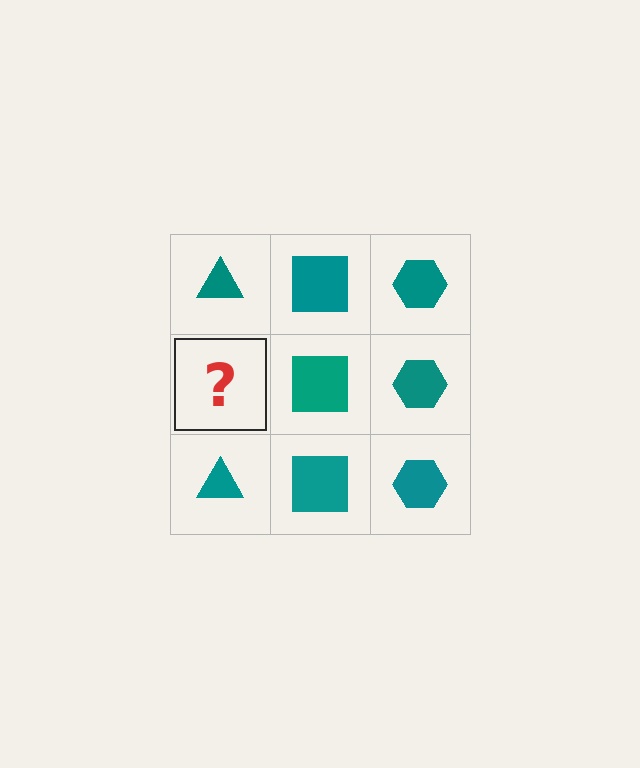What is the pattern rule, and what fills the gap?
The rule is that each column has a consistent shape. The gap should be filled with a teal triangle.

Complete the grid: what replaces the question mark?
The question mark should be replaced with a teal triangle.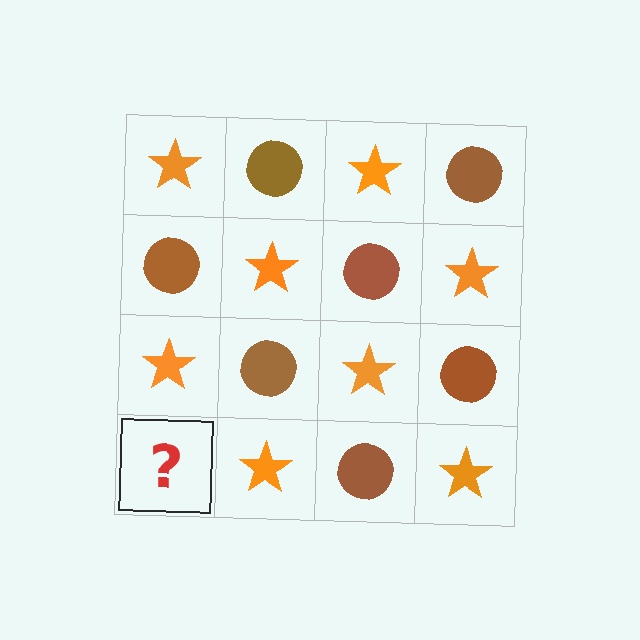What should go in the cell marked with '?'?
The missing cell should contain a brown circle.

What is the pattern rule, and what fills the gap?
The rule is that it alternates orange star and brown circle in a checkerboard pattern. The gap should be filled with a brown circle.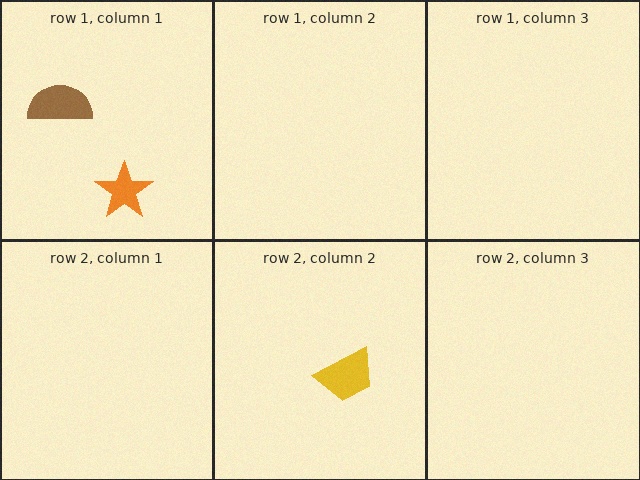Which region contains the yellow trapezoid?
The row 2, column 2 region.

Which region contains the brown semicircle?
The row 1, column 1 region.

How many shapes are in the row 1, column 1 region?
2.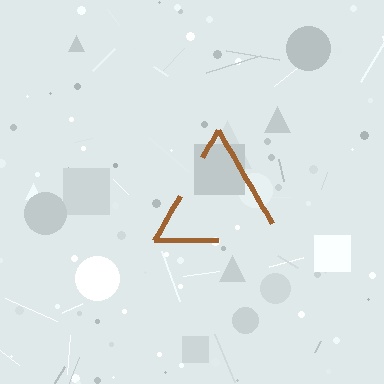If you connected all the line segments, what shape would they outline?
They would outline a triangle.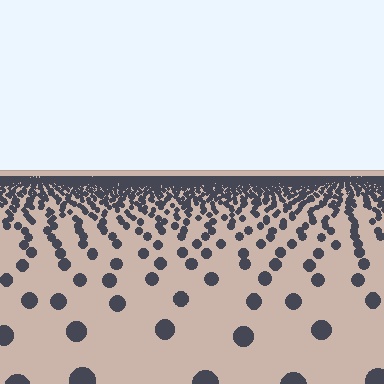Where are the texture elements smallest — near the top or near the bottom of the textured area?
Near the top.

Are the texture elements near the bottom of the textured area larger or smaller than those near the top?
Larger. Near the bottom, elements are closer to the viewer and appear at a bigger on-screen size.